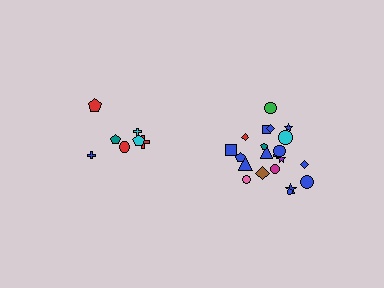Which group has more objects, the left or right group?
The right group.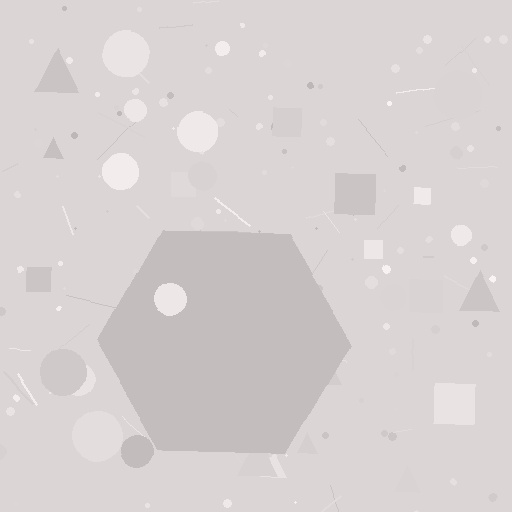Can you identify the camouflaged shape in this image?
The camouflaged shape is a hexagon.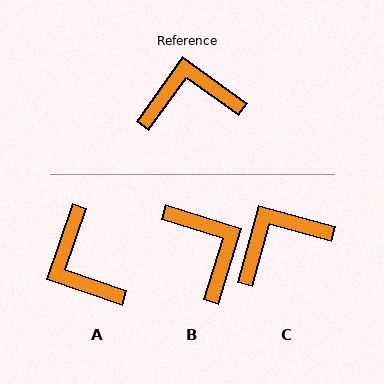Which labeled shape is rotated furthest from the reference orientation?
A, about 107 degrees away.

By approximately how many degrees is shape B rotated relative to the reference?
Approximately 71 degrees clockwise.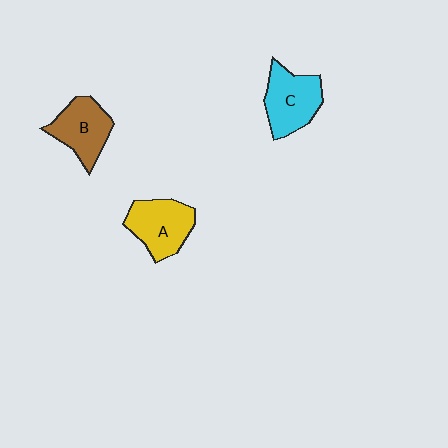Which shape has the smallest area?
Shape B (brown).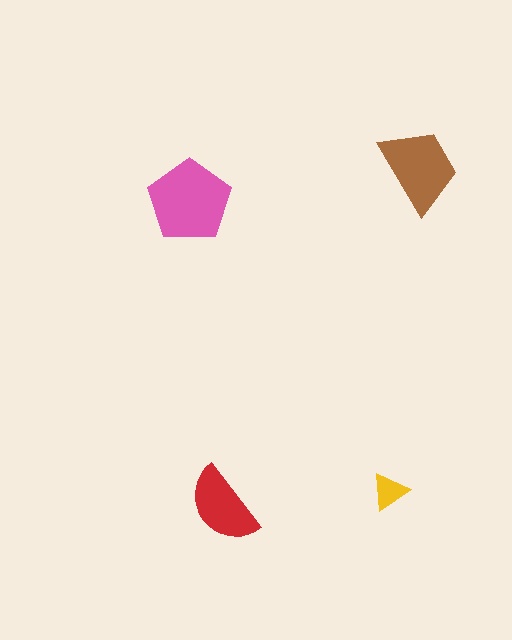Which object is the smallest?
The yellow triangle.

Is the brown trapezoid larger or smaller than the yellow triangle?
Larger.